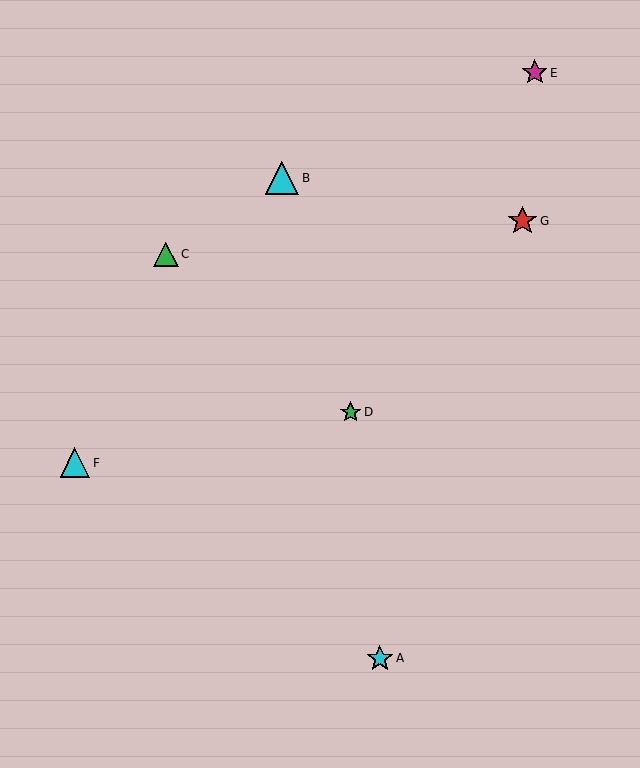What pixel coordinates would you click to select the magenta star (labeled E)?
Click at (535, 73) to select the magenta star E.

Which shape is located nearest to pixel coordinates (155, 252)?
The green triangle (labeled C) at (166, 254) is nearest to that location.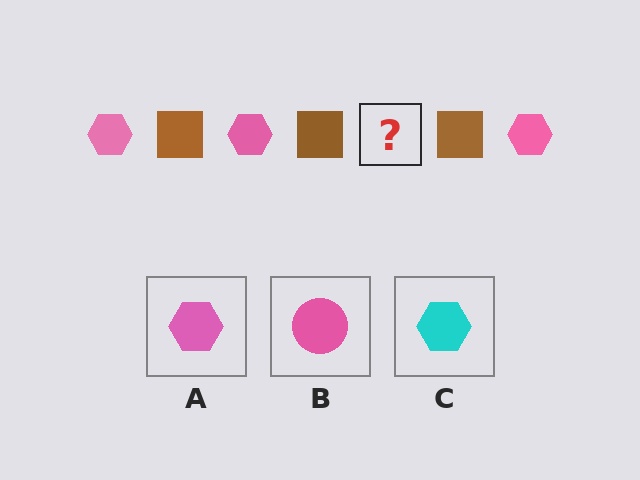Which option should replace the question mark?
Option A.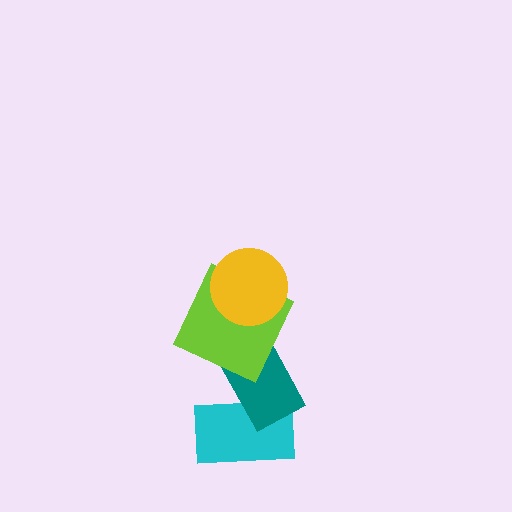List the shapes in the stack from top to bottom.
From top to bottom: the yellow circle, the lime square, the teal rectangle, the cyan rectangle.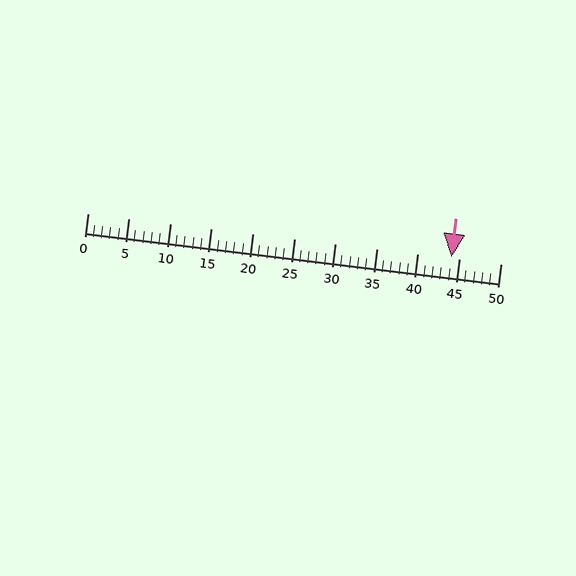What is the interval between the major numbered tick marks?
The major tick marks are spaced 5 units apart.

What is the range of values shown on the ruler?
The ruler shows values from 0 to 50.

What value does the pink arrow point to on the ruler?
The pink arrow points to approximately 44.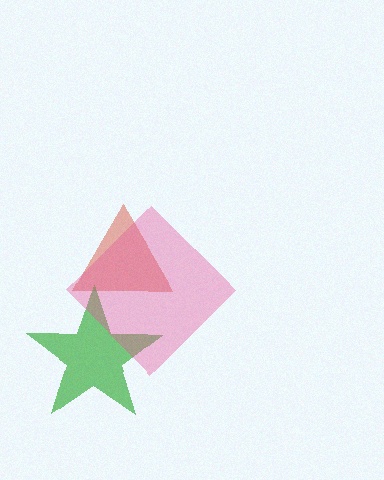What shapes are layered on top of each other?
The layered shapes are: a red triangle, a green star, a pink diamond.